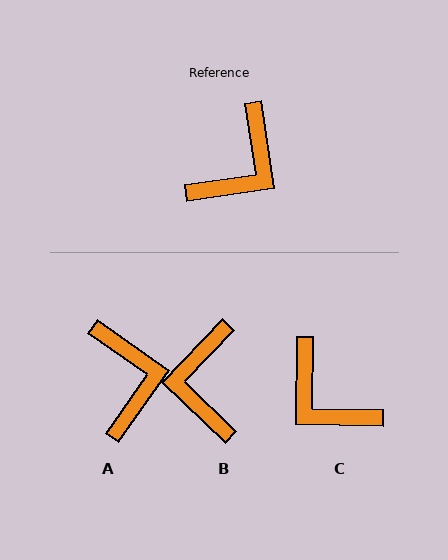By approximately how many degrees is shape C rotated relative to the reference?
Approximately 99 degrees clockwise.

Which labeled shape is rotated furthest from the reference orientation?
B, about 142 degrees away.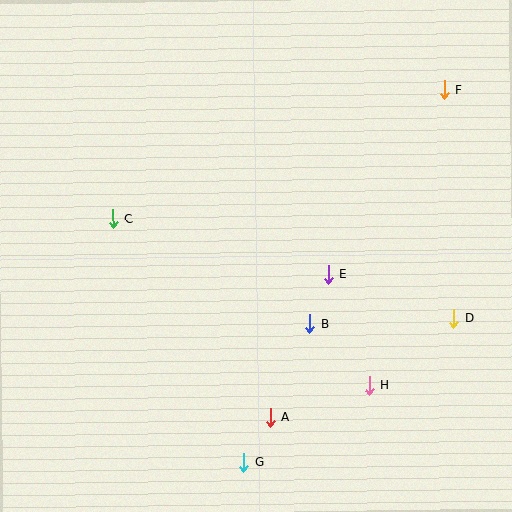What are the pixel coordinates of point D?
Point D is at (453, 319).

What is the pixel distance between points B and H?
The distance between B and H is 85 pixels.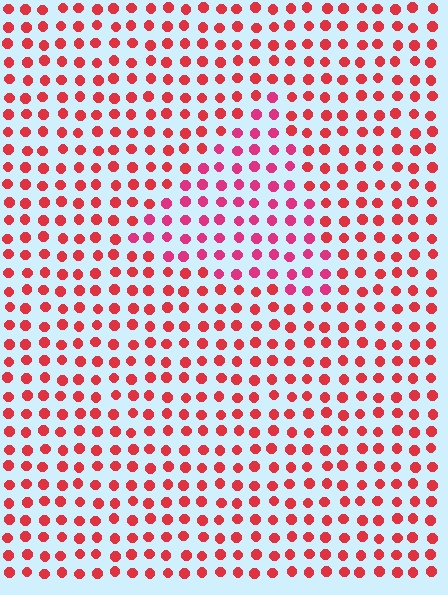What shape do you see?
I see a triangle.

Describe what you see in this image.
The image is filled with small red elements in a uniform arrangement. A triangle-shaped region is visible where the elements are tinted to a slightly different hue, forming a subtle color boundary.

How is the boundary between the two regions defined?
The boundary is defined purely by a slight shift in hue (about 23 degrees). Spacing, size, and orientation are identical on both sides.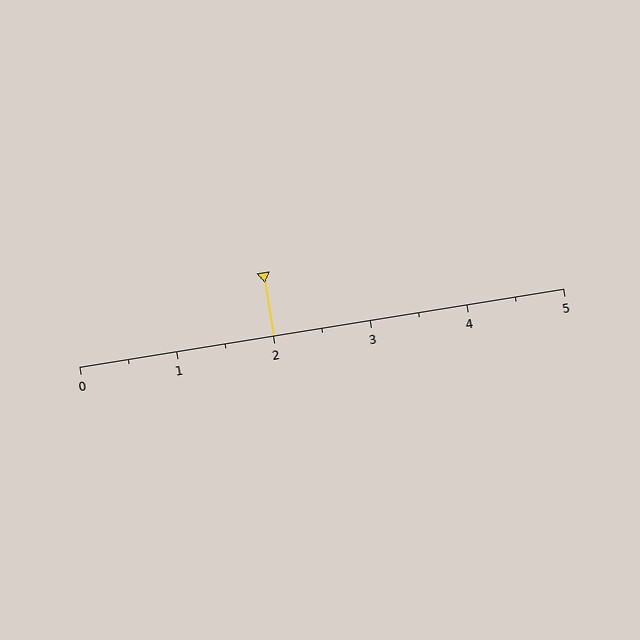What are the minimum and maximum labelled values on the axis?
The axis runs from 0 to 5.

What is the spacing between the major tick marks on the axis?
The major ticks are spaced 1 apart.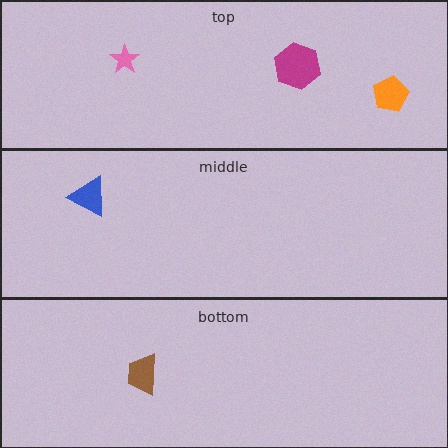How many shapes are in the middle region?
1.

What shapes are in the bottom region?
The brown trapezoid.